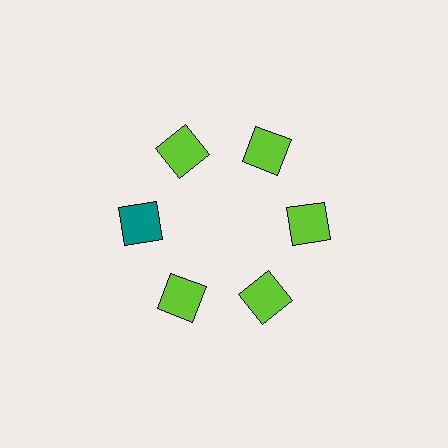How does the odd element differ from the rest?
It has a different color: teal instead of lime.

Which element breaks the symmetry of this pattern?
The teal square at roughly the 9 o'clock position breaks the symmetry. All other shapes are lime squares.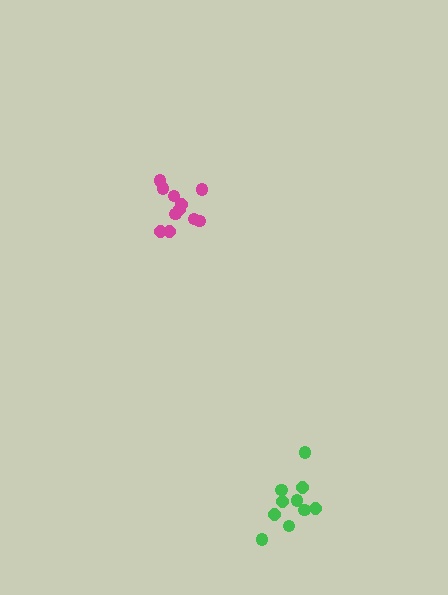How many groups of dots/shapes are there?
There are 2 groups.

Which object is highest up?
The magenta cluster is topmost.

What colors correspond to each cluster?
The clusters are colored: green, magenta.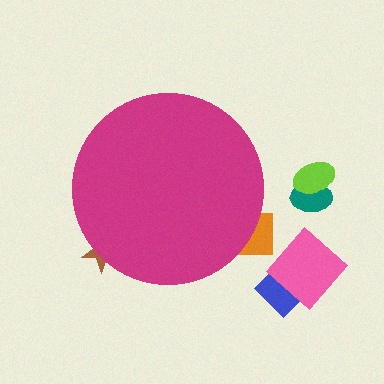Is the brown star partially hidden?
Yes, the brown star is partially hidden behind the magenta circle.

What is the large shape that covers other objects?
A magenta circle.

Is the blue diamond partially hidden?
No, the blue diamond is fully visible.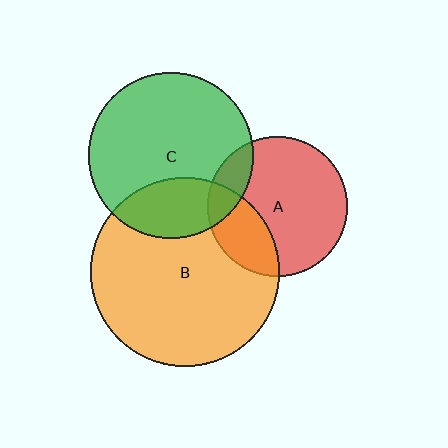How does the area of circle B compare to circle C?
Approximately 1.3 times.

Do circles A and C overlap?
Yes.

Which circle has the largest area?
Circle B (orange).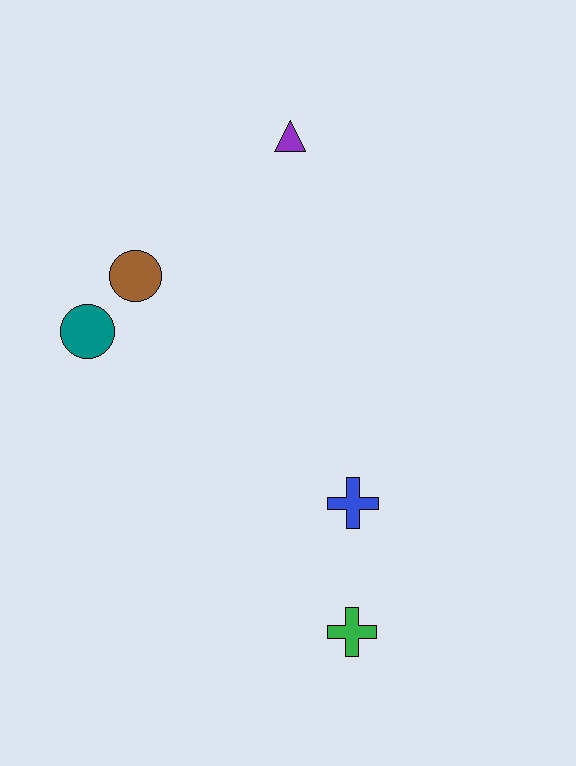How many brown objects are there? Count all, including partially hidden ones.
There is 1 brown object.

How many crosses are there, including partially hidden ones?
There are 2 crosses.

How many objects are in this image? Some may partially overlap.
There are 5 objects.